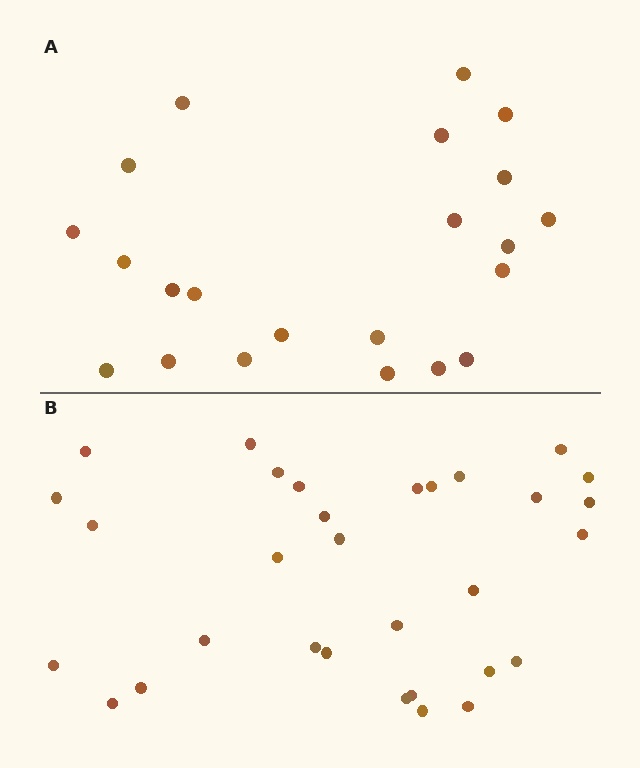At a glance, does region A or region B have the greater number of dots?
Region B (the bottom region) has more dots.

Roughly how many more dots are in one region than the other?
Region B has roughly 8 or so more dots than region A.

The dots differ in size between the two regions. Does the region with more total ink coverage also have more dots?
No. Region A has more total ink coverage because its dots are larger, but region B actually contains more individual dots. Total area can be misleading — the number of items is what matters here.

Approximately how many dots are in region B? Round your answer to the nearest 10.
About 30 dots. (The exact count is 31, which rounds to 30.)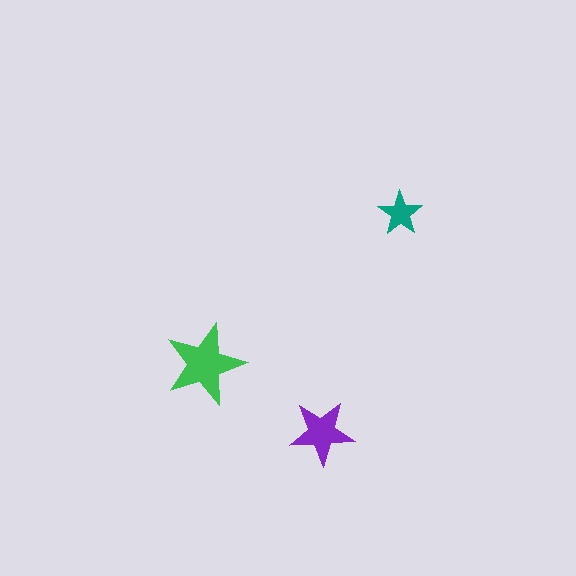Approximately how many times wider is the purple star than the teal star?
About 1.5 times wider.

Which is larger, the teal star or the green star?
The green one.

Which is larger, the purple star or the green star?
The green one.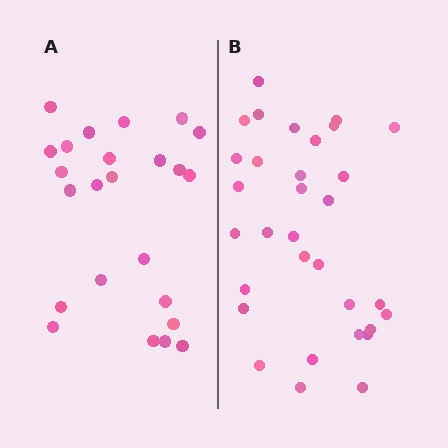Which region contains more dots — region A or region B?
Region B (the right region) has more dots.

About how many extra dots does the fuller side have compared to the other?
Region B has roughly 8 or so more dots than region A.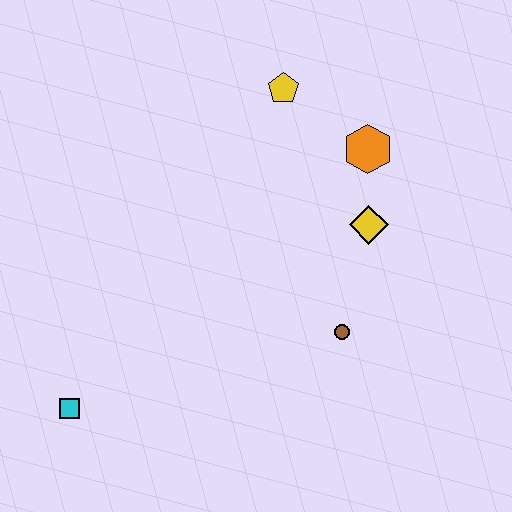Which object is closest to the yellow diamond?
The orange hexagon is closest to the yellow diamond.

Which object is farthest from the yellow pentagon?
The cyan square is farthest from the yellow pentagon.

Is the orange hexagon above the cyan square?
Yes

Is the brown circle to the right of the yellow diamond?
No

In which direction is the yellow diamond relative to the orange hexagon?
The yellow diamond is below the orange hexagon.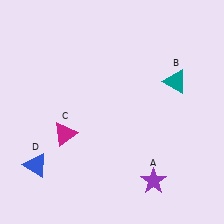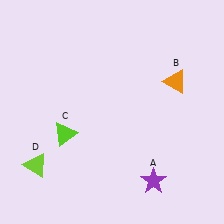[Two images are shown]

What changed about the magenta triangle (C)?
In Image 1, C is magenta. In Image 2, it changed to lime.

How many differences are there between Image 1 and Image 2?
There are 3 differences between the two images.